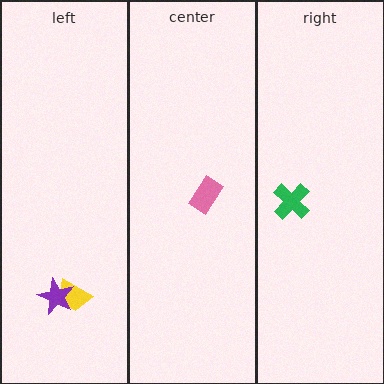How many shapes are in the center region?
1.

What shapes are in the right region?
The green cross.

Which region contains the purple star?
The left region.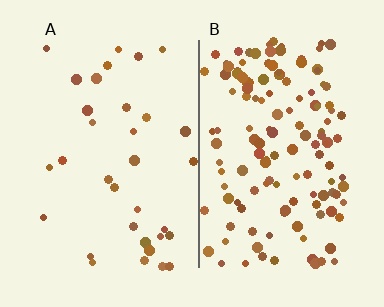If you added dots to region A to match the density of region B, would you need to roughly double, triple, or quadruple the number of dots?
Approximately quadruple.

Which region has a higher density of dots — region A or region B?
B (the right).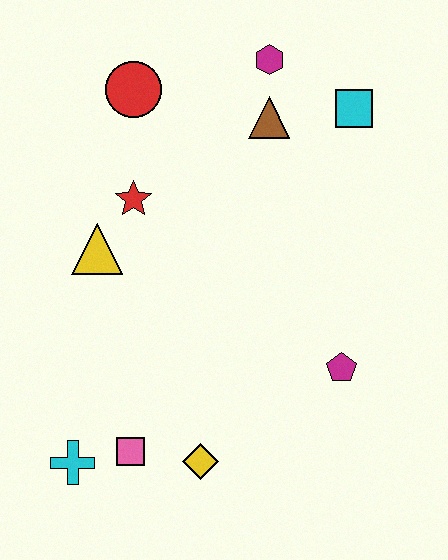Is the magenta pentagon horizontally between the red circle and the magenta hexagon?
No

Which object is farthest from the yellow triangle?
The cyan square is farthest from the yellow triangle.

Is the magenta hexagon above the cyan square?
Yes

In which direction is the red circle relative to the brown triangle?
The red circle is to the left of the brown triangle.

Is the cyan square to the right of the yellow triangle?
Yes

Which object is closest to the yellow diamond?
The pink square is closest to the yellow diamond.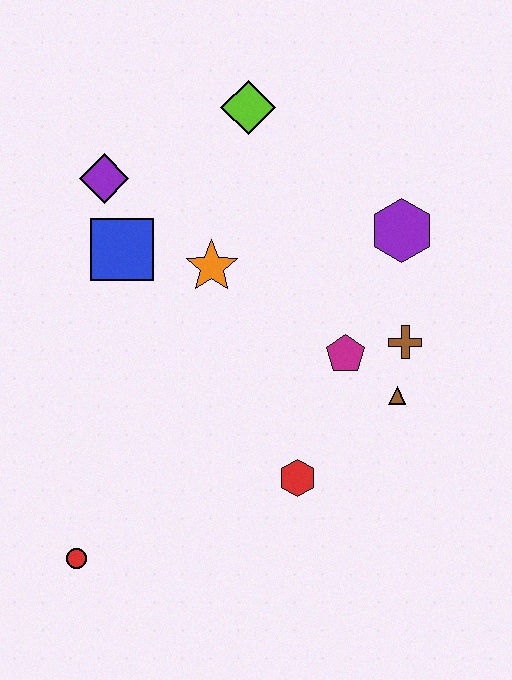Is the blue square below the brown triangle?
No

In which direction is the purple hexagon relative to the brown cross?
The purple hexagon is above the brown cross.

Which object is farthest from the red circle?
The lime diamond is farthest from the red circle.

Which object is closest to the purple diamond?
The blue square is closest to the purple diamond.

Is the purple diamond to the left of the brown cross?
Yes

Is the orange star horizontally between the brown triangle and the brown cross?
No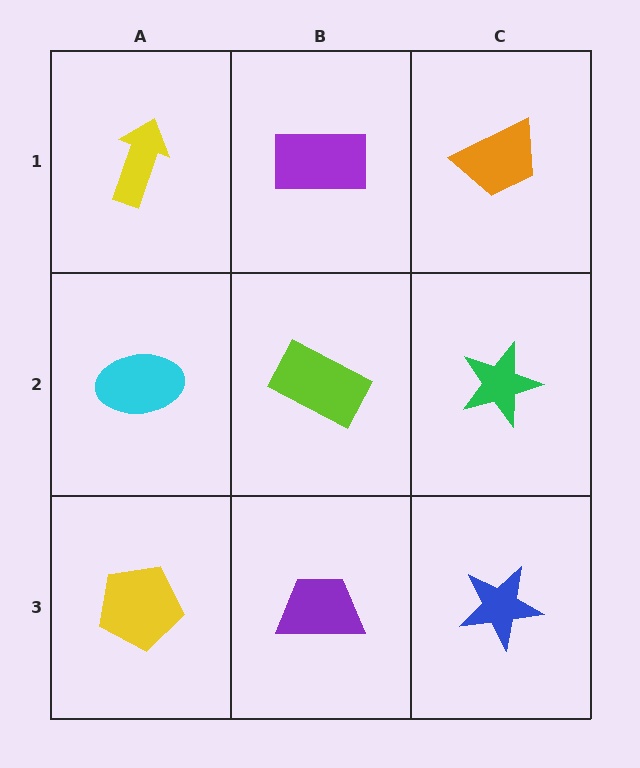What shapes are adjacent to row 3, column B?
A lime rectangle (row 2, column B), a yellow pentagon (row 3, column A), a blue star (row 3, column C).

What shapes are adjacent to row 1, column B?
A lime rectangle (row 2, column B), a yellow arrow (row 1, column A), an orange trapezoid (row 1, column C).